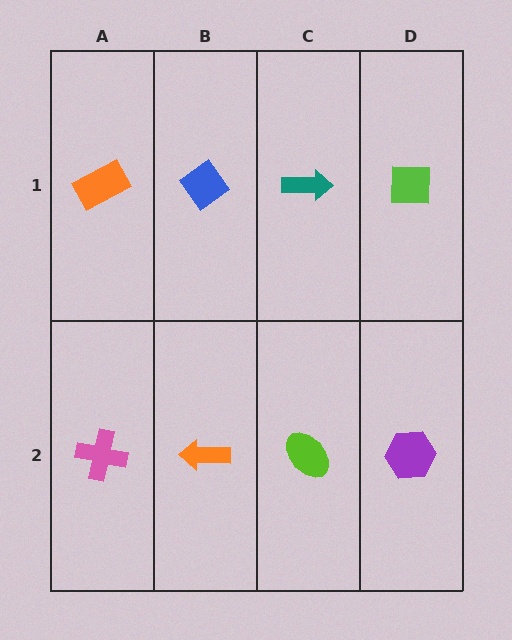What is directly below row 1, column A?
A pink cross.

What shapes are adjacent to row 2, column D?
A lime square (row 1, column D), a lime ellipse (row 2, column C).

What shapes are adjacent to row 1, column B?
An orange arrow (row 2, column B), an orange rectangle (row 1, column A), a teal arrow (row 1, column C).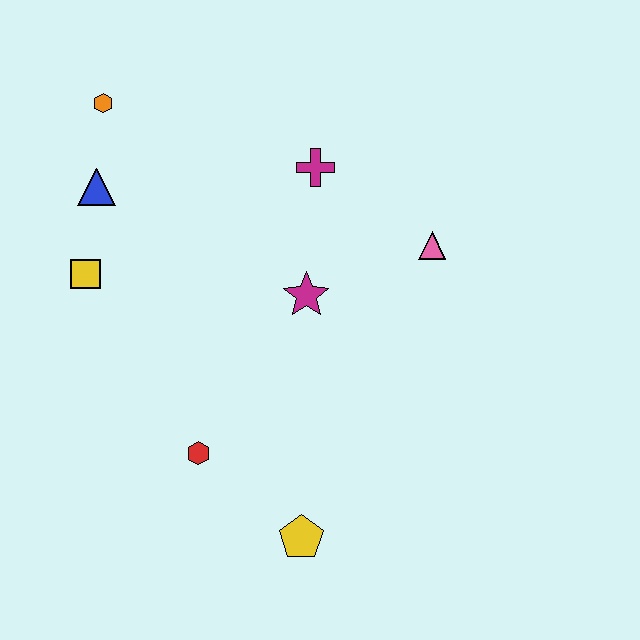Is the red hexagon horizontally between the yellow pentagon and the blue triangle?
Yes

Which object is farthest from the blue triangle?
The yellow pentagon is farthest from the blue triangle.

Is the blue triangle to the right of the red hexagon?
No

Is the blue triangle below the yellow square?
No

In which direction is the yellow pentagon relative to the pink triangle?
The yellow pentagon is below the pink triangle.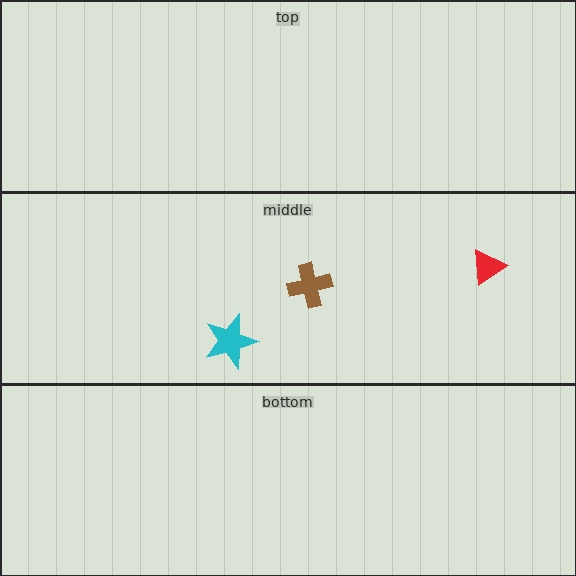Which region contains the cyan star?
The middle region.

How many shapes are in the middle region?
3.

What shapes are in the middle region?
The brown cross, the cyan star, the red triangle.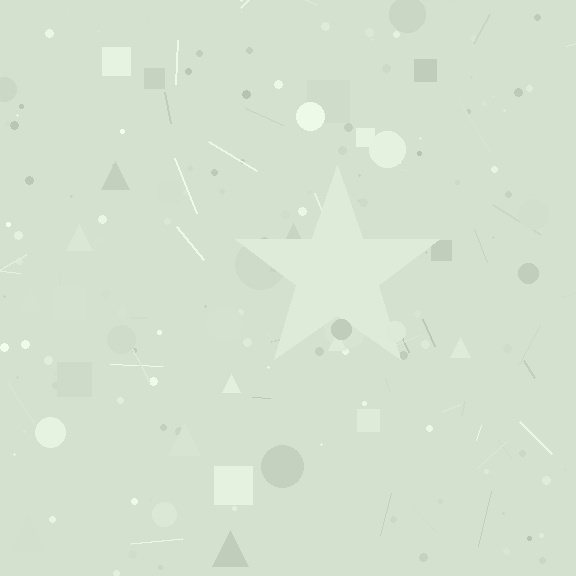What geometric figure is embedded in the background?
A star is embedded in the background.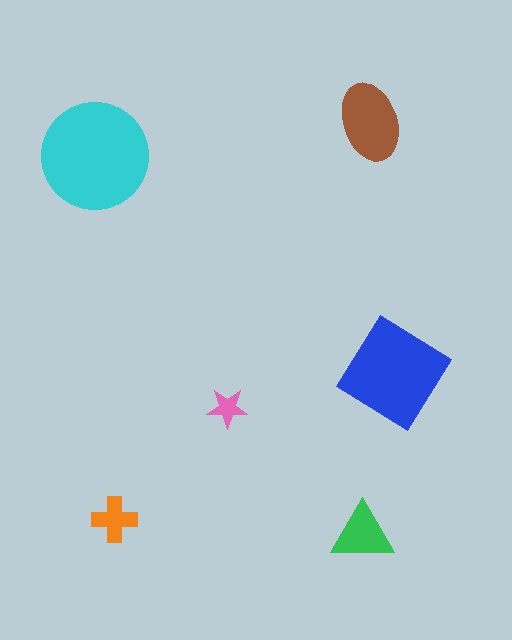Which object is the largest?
The cyan circle.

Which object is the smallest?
The pink star.